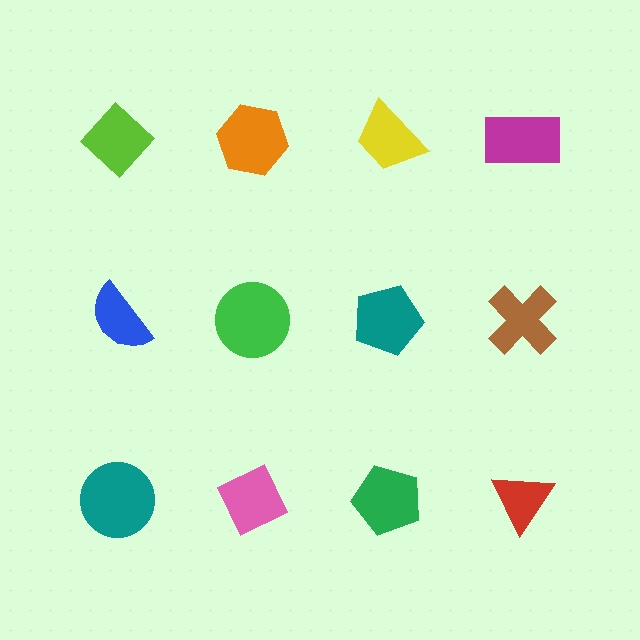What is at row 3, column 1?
A teal circle.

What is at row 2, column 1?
A blue semicircle.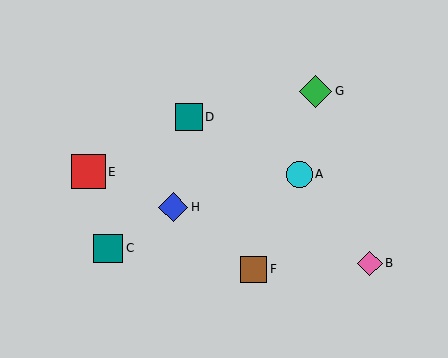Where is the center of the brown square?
The center of the brown square is at (253, 269).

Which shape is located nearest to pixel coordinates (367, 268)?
The pink diamond (labeled B) at (370, 263) is nearest to that location.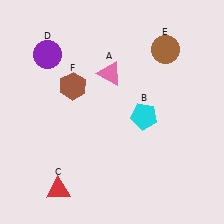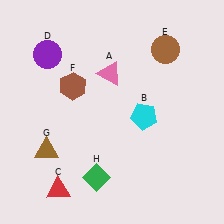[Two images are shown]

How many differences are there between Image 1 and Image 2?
There are 2 differences between the two images.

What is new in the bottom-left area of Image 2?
A brown triangle (G) was added in the bottom-left area of Image 2.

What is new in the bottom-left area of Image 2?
A green diamond (H) was added in the bottom-left area of Image 2.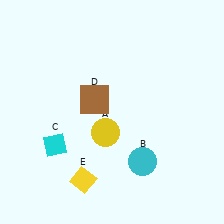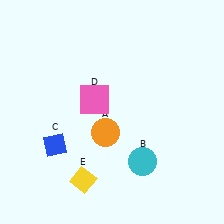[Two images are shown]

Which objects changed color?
A changed from yellow to orange. C changed from cyan to blue. D changed from brown to pink.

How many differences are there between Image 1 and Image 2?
There are 3 differences between the two images.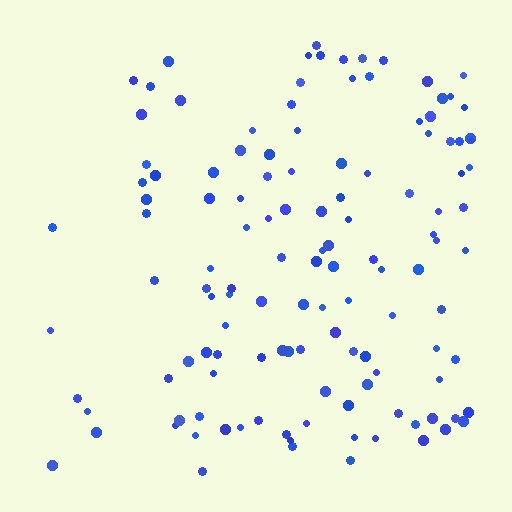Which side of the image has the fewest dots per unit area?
The left.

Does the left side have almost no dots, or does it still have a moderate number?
Still a moderate number, just noticeably fewer than the right.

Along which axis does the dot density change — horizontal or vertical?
Horizontal.